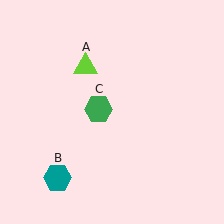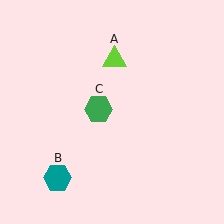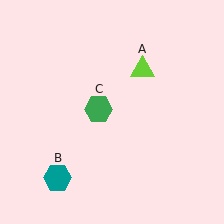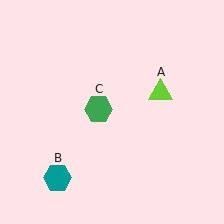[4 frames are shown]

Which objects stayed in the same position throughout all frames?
Teal hexagon (object B) and green hexagon (object C) remained stationary.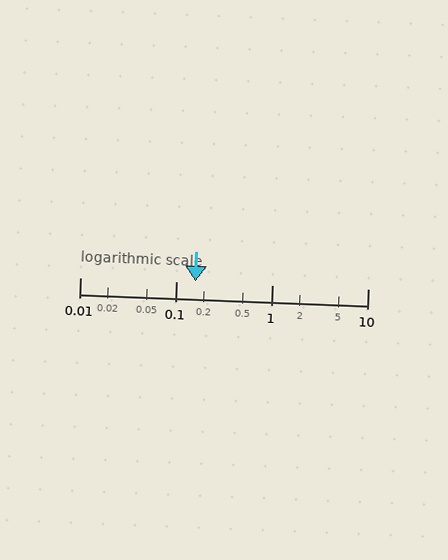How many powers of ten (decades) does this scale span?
The scale spans 3 decades, from 0.01 to 10.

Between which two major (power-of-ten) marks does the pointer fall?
The pointer is between 0.1 and 1.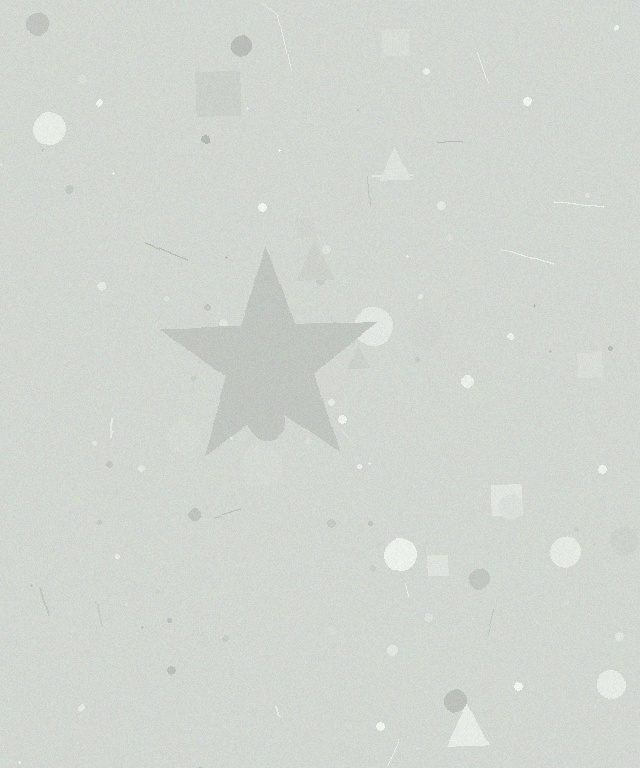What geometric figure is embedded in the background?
A star is embedded in the background.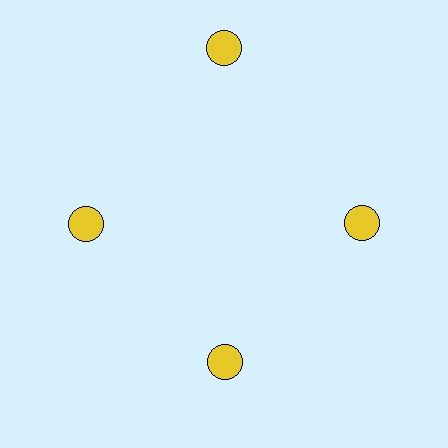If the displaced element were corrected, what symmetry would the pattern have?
It would have 4-fold rotational symmetry — the pattern would map onto itself every 90 degrees.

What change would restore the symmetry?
The symmetry would be restored by moving it inward, back onto the ring so that all 4 circles sit at equal angles and equal distance from the center.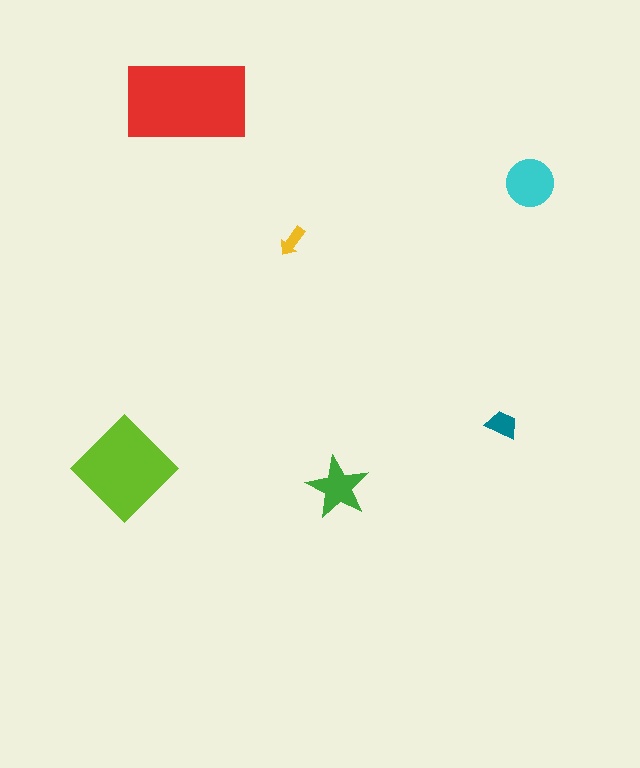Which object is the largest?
The red rectangle.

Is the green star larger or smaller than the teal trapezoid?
Larger.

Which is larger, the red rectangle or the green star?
The red rectangle.